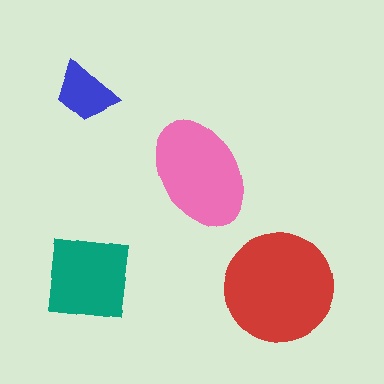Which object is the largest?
The red circle.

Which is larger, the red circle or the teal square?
The red circle.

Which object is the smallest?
The blue trapezoid.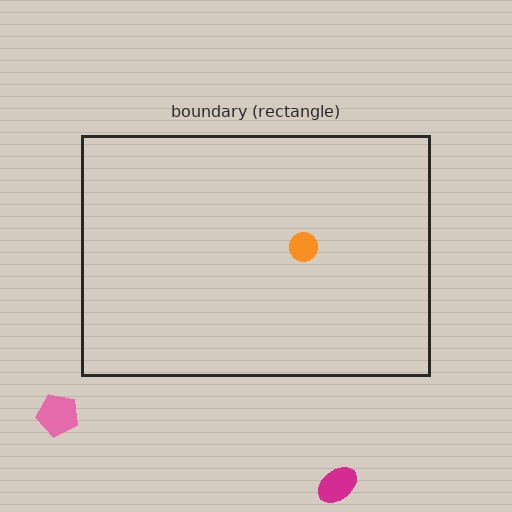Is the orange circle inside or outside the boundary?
Inside.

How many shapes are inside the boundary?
1 inside, 2 outside.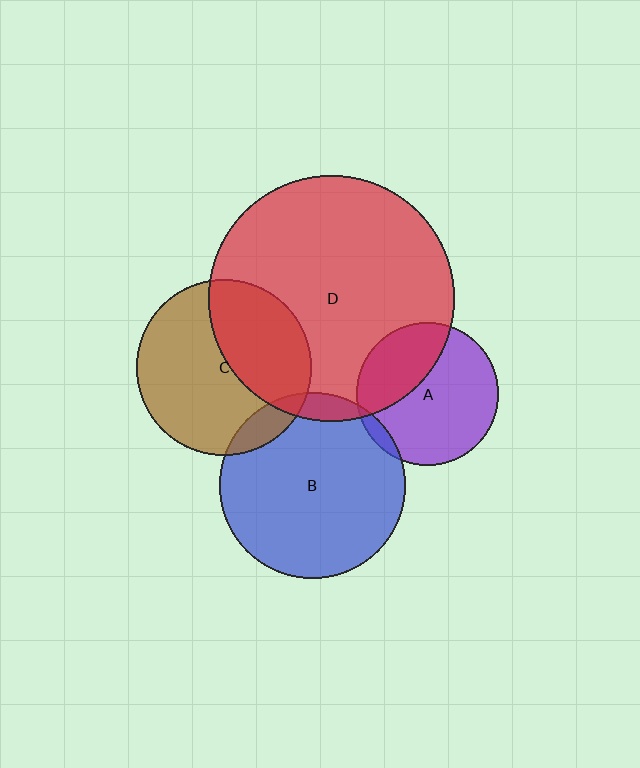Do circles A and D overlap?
Yes.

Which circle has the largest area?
Circle D (red).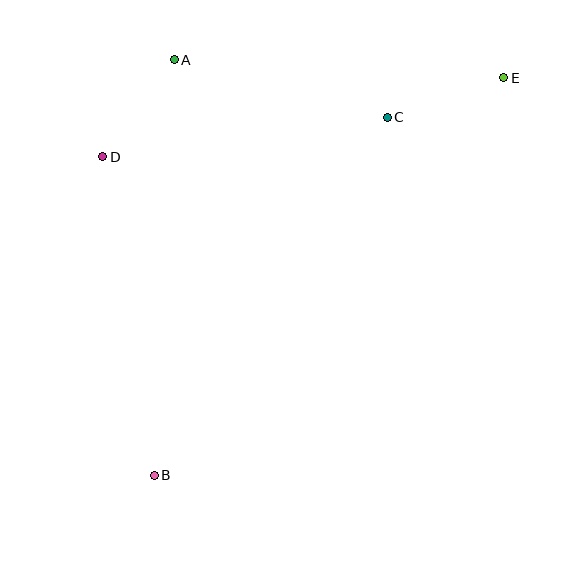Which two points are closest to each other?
Points A and D are closest to each other.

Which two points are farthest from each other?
Points B and E are farthest from each other.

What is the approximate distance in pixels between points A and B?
The distance between A and B is approximately 416 pixels.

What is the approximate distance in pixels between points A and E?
The distance between A and E is approximately 330 pixels.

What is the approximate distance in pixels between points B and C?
The distance between B and C is approximately 428 pixels.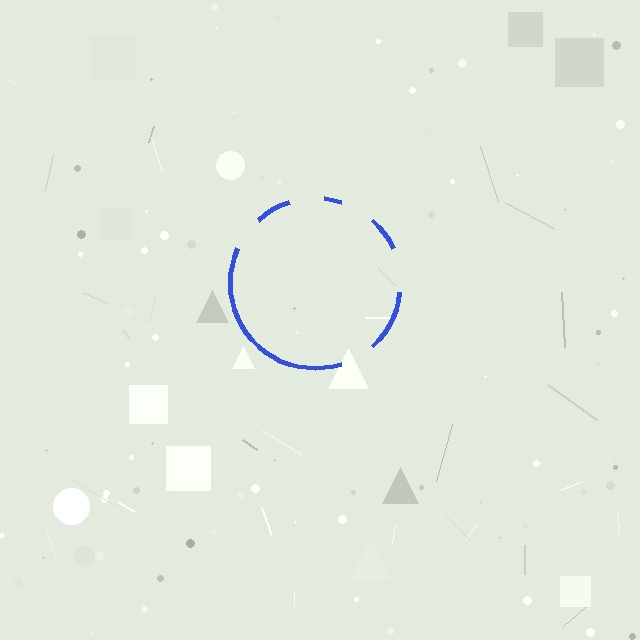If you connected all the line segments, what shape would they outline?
They would outline a circle.